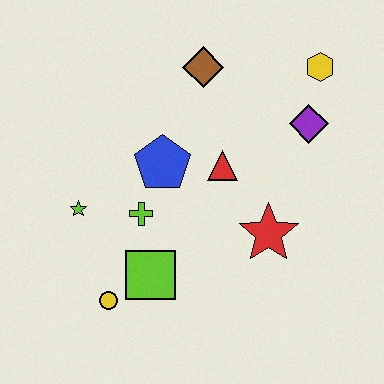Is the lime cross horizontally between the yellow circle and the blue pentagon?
Yes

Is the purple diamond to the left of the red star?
No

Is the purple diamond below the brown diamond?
Yes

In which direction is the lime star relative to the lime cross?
The lime star is to the left of the lime cross.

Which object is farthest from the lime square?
The yellow hexagon is farthest from the lime square.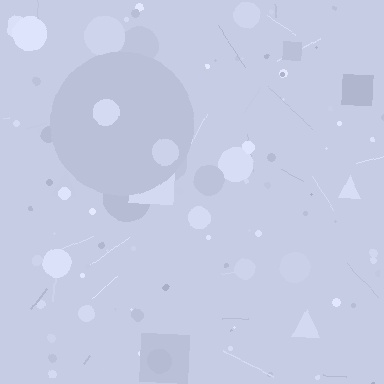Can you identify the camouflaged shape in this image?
The camouflaged shape is a circle.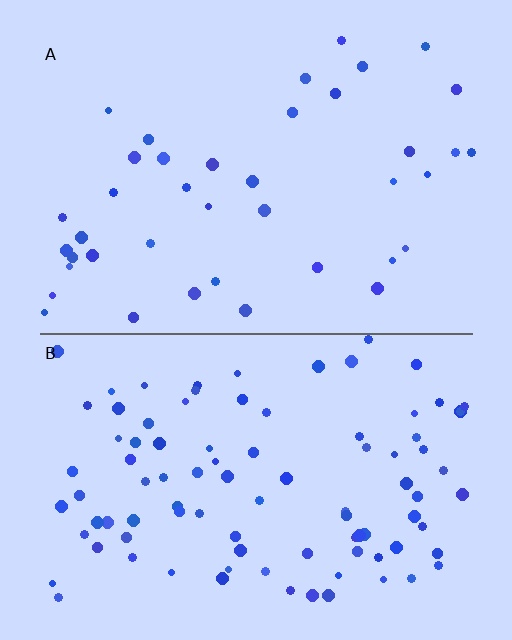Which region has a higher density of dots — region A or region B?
B (the bottom).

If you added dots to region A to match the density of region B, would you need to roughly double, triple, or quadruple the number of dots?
Approximately double.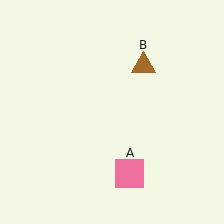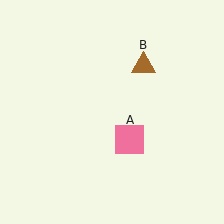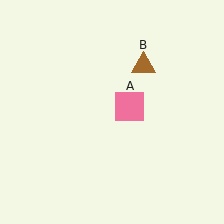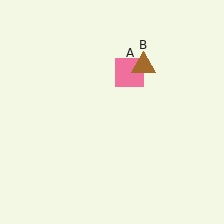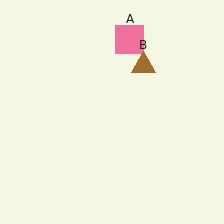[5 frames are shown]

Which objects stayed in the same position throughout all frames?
Brown triangle (object B) remained stationary.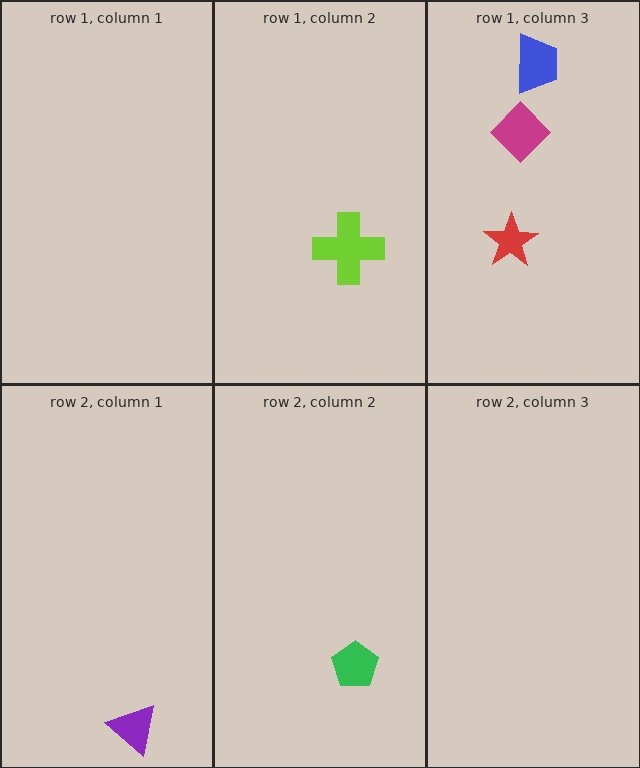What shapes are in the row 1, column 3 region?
The blue trapezoid, the magenta diamond, the red star.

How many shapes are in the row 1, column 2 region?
1.